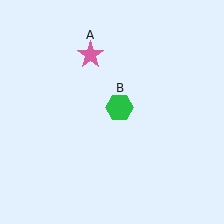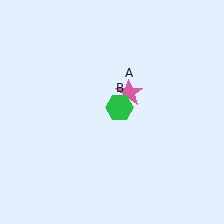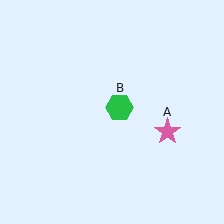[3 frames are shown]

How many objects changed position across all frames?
1 object changed position: pink star (object A).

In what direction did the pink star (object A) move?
The pink star (object A) moved down and to the right.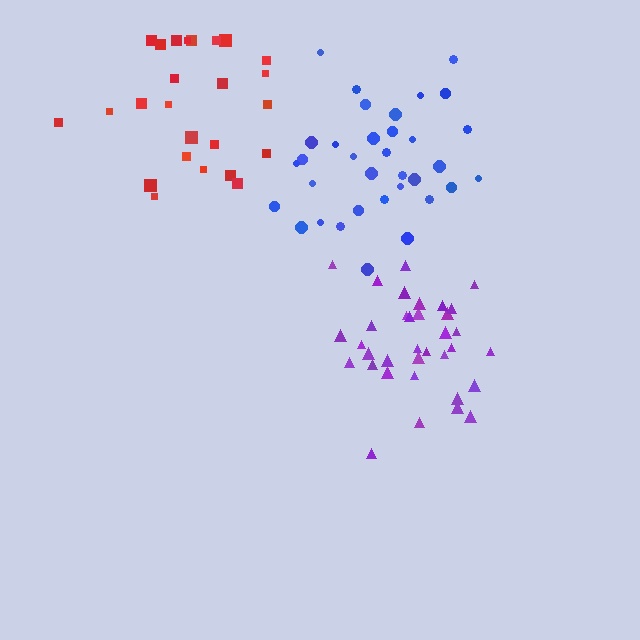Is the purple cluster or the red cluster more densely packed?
Purple.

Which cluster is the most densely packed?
Purple.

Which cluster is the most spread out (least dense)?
Red.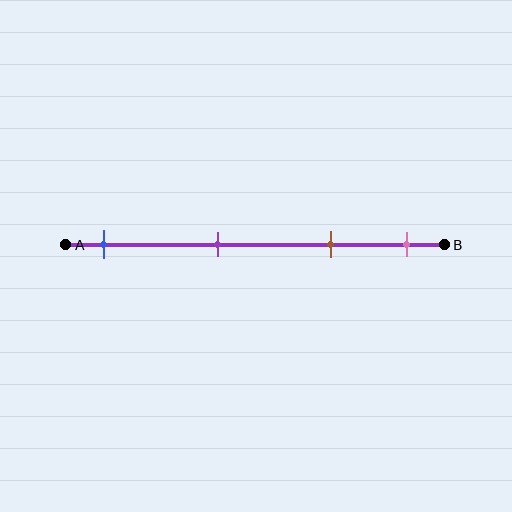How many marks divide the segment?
There are 4 marks dividing the segment.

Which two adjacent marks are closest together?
The brown and pink marks are the closest adjacent pair.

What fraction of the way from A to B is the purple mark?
The purple mark is approximately 40% (0.4) of the way from A to B.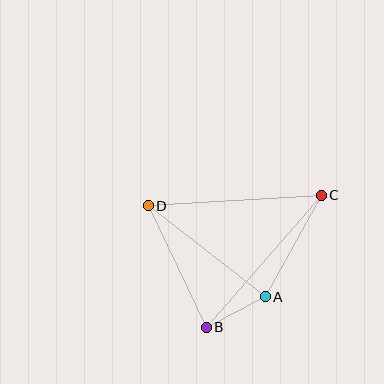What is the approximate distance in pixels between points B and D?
The distance between B and D is approximately 134 pixels.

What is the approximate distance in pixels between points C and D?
The distance between C and D is approximately 173 pixels.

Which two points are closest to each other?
Points A and B are closest to each other.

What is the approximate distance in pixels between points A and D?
The distance between A and D is approximately 148 pixels.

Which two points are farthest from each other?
Points B and C are farthest from each other.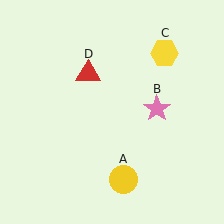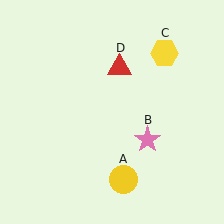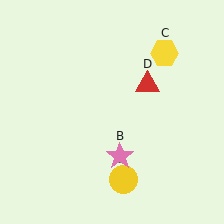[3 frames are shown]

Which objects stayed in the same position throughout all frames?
Yellow circle (object A) and yellow hexagon (object C) remained stationary.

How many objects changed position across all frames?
2 objects changed position: pink star (object B), red triangle (object D).